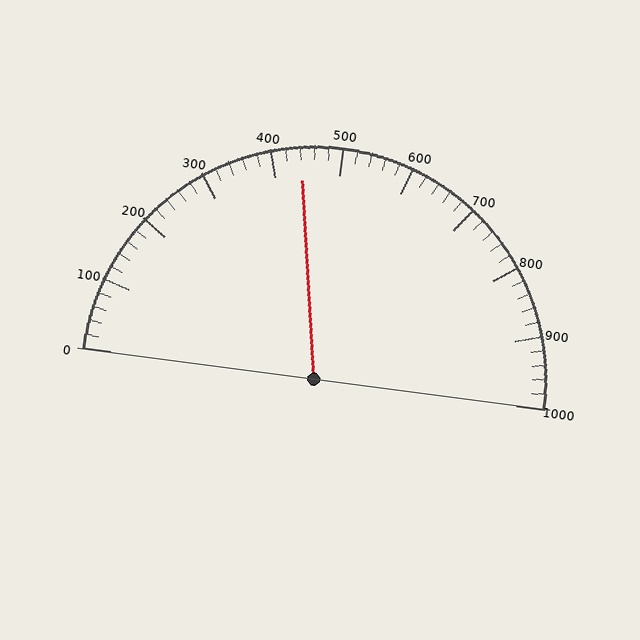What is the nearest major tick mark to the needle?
The nearest major tick mark is 400.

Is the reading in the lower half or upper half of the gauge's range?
The reading is in the lower half of the range (0 to 1000).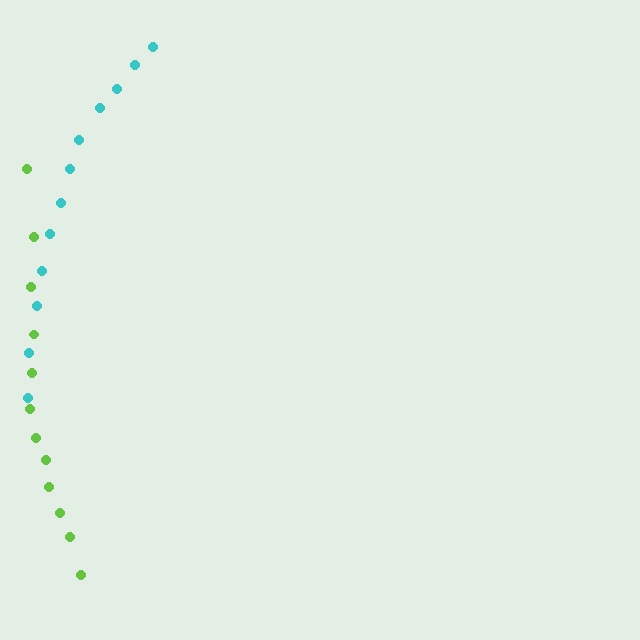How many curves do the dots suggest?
There are 2 distinct paths.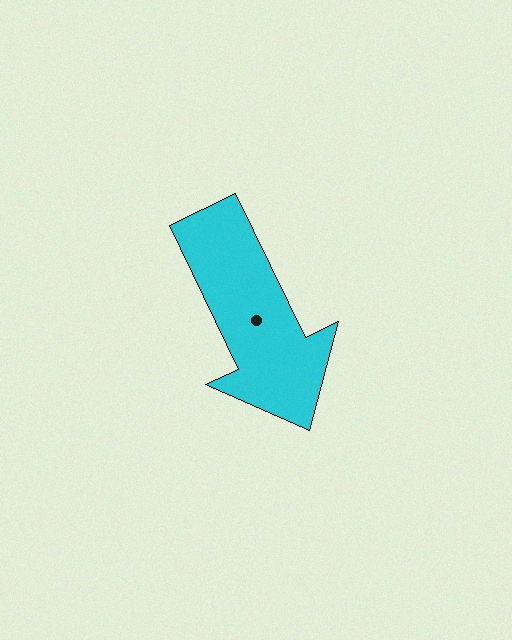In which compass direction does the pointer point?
Southeast.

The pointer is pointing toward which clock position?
Roughly 5 o'clock.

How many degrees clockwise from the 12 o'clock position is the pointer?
Approximately 154 degrees.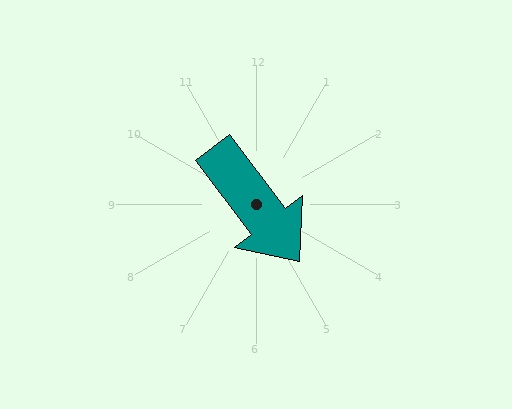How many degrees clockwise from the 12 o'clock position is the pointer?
Approximately 143 degrees.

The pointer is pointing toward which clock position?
Roughly 5 o'clock.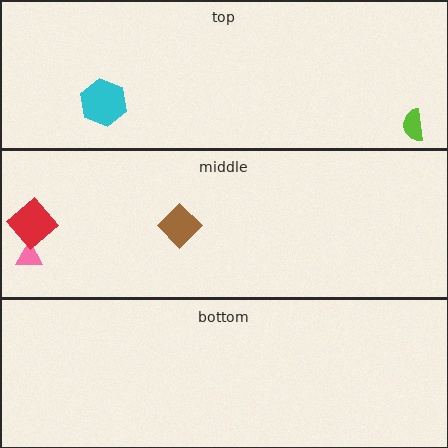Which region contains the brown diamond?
The middle region.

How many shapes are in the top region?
2.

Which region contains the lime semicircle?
The top region.